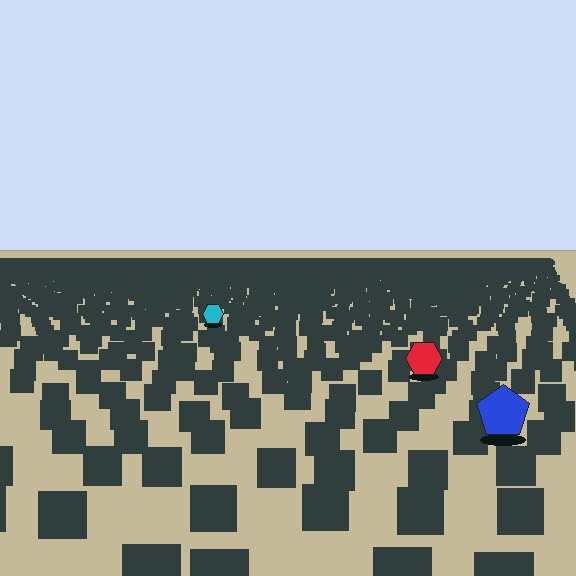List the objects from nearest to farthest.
From nearest to farthest: the blue pentagon, the red hexagon, the cyan hexagon.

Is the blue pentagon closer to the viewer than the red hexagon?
Yes. The blue pentagon is closer — you can tell from the texture gradient: the ground texture is coarser near it.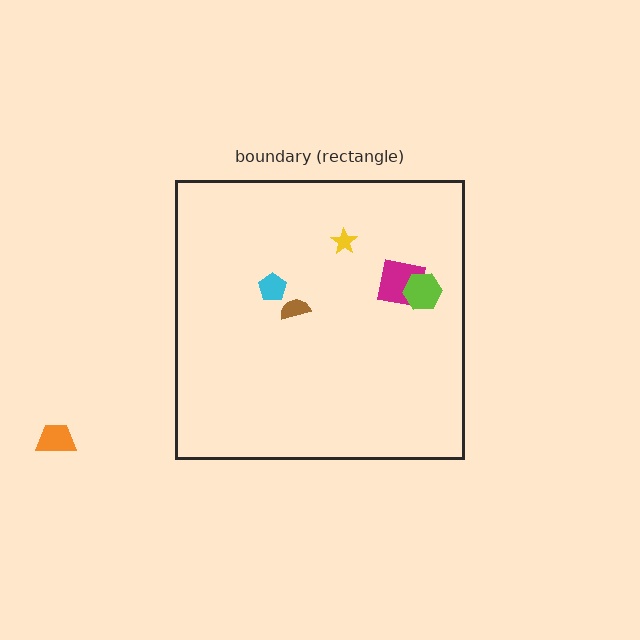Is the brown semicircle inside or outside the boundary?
Inside.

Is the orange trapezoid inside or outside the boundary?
Outside.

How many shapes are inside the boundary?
5 inside, 1 outside.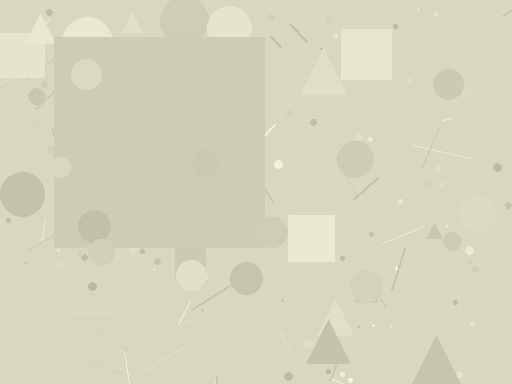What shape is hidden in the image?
A square is hidden in the image.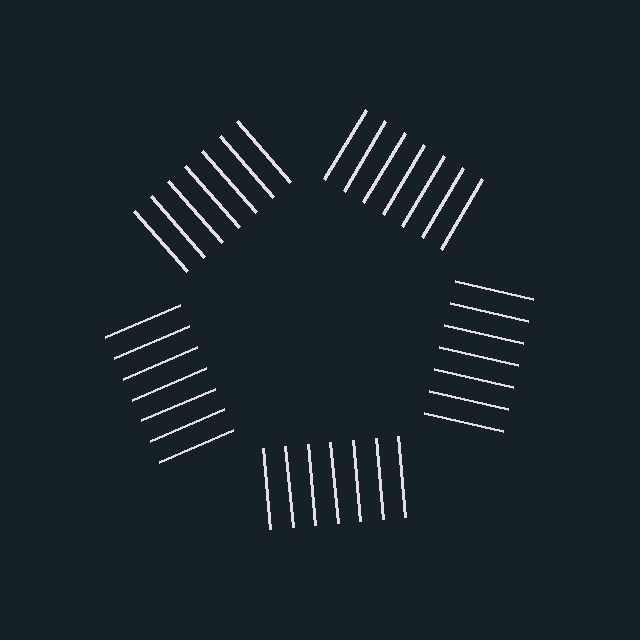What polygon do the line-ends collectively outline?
An illusory pentagon — the line segments terminate on its edges but no continuous stroke is drawn.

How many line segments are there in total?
35 — 7 along each of the 5 edges.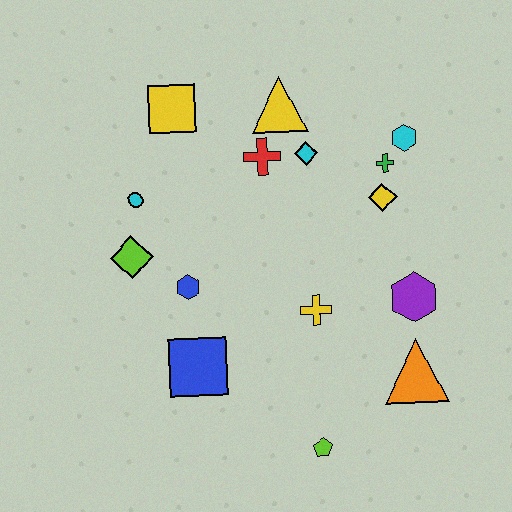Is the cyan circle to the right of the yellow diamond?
No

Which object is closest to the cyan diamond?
The red cross is closest to the cyan diamond.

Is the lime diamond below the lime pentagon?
No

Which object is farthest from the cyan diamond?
The lime pentagon is farthest from the cyan diamond.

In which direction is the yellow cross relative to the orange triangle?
The yellow cross is to the left of the orange triangle.